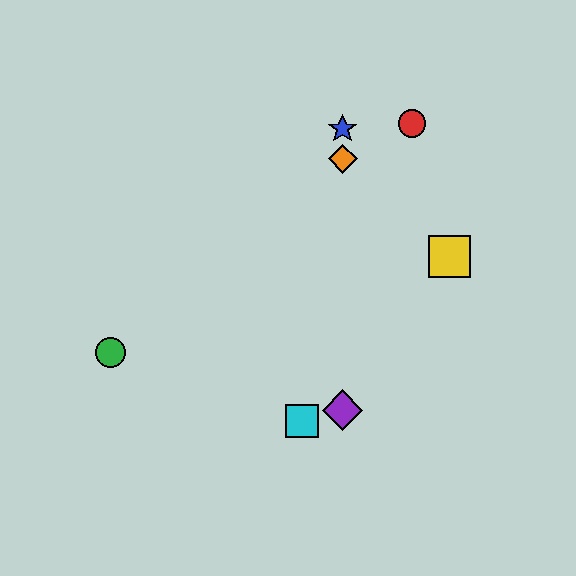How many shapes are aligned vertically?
3 shapes (the blue star, the purple diamond, the orange diamond) are aligned vertically.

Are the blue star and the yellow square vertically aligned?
No, the blue star is at x≈343 and the yellow square is at x≈449.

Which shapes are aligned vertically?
The blue star, the purple diamond, the orange diamond are aligned vertically.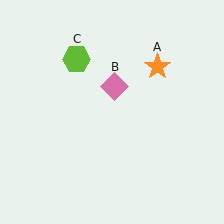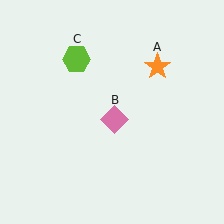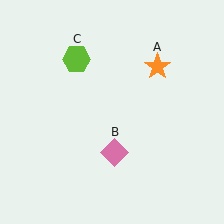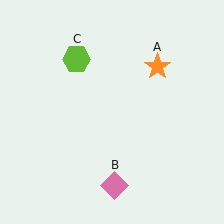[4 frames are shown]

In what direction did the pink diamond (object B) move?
The pink diamond (object B) moved down.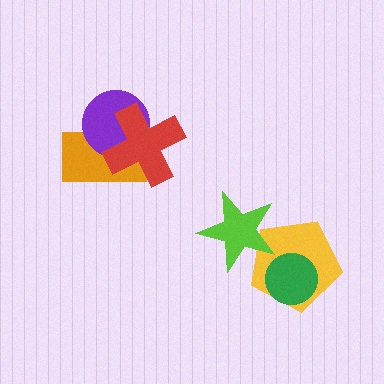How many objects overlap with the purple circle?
2 objects overlap with the purple circle.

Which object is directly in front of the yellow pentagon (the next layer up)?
The green circle is directly in front of the yellow pentagon.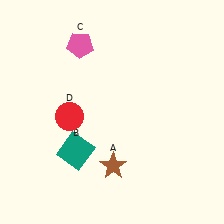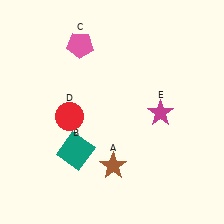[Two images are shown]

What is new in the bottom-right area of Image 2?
A magenta star (E) was added in the bottom-right area of Image 2.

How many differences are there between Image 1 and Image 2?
There is 1 difference between the two images.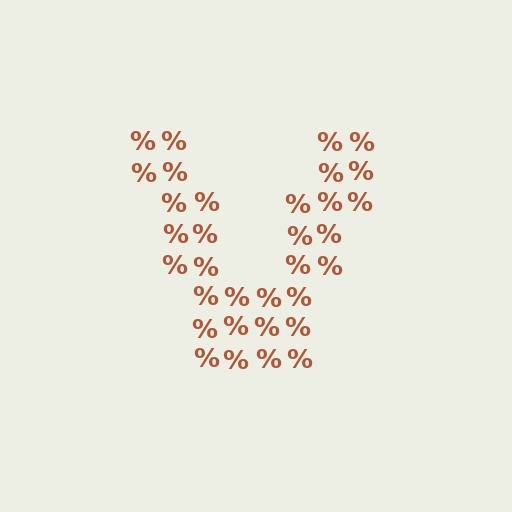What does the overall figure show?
The overall figure shows the letter V.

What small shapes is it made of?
It is made of small percent signs.